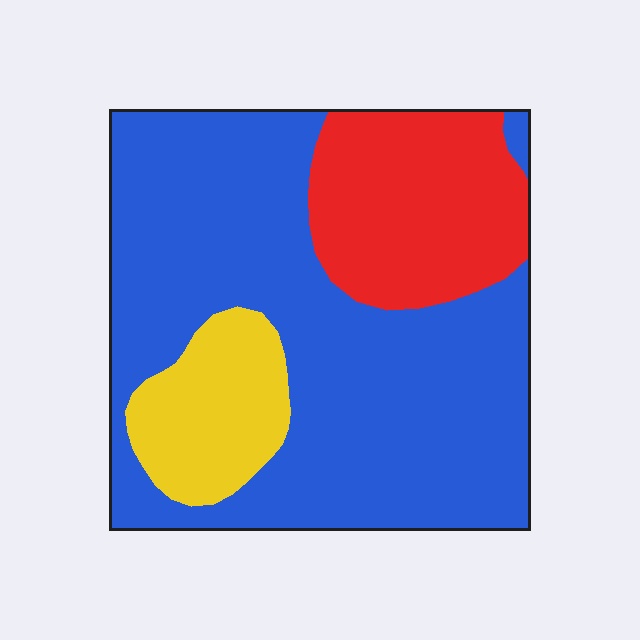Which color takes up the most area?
Blue, at roughly 65%.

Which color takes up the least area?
Yellow, at roughly 15%.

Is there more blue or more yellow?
Blue.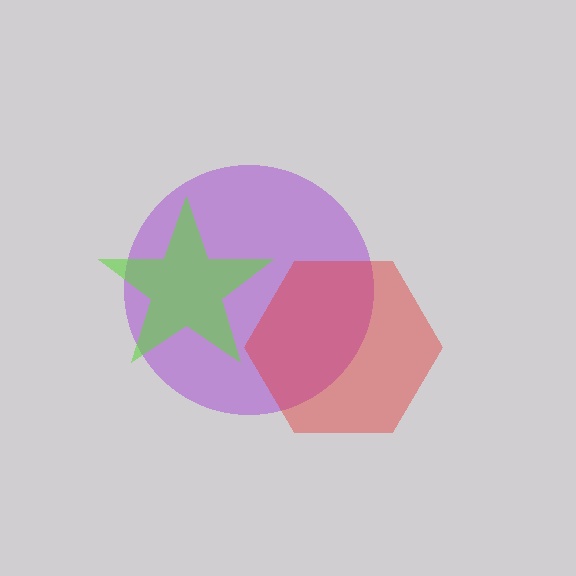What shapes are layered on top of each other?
The layered shapes are: a purple circle, a lime star, a red hexagon.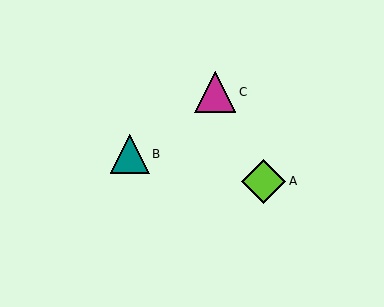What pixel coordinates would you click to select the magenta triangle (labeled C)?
Click at (215, 92) to select the magenta triangle C.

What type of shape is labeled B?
Shape B is a teal triangle.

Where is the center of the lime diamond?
The center of the lime diamond is at (264, 181).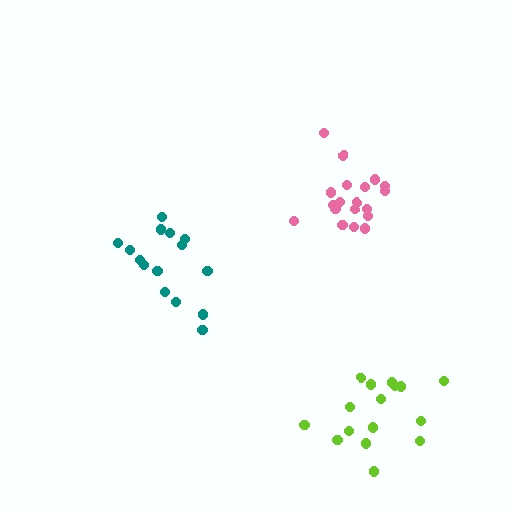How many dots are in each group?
Group 1: 16 dots, Group 2: 15 dots, Group 3: 19 dots (50 total).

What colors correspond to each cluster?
The clusters are colored: lime, teal, pink.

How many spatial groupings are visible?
There are 3 spatial groupings.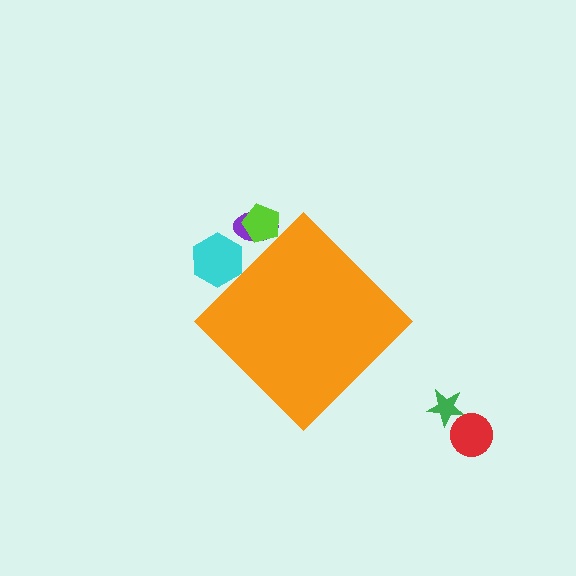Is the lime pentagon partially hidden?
Yes, the lime pentagon is partially hidden behind the orange diamond.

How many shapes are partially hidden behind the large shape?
3 shapes are partially hidden.